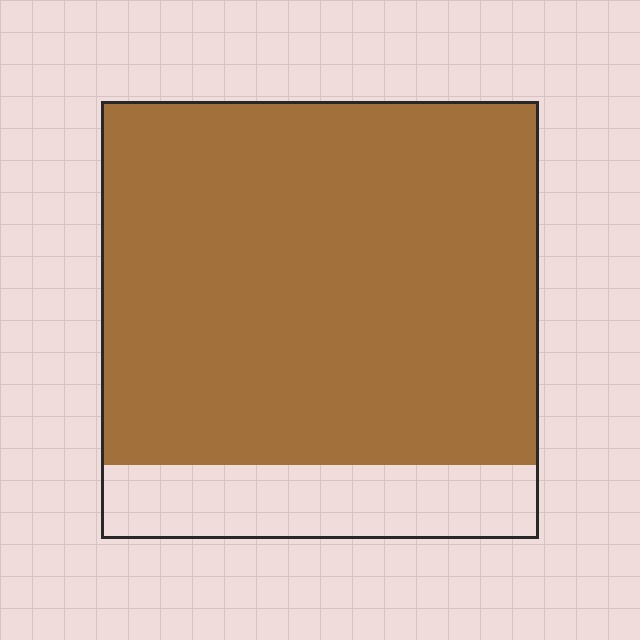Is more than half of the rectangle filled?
Yes.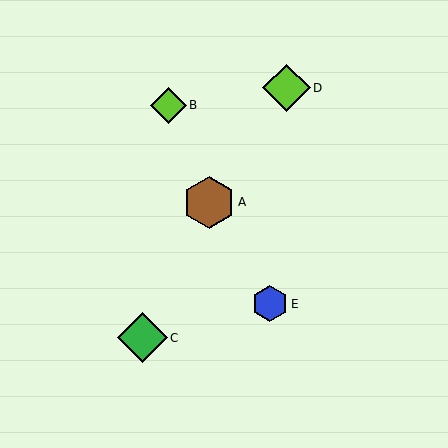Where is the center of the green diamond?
The center of the green diamond is at (142, 338).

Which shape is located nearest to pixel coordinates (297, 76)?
The lime diamond (labeled D) at (286, 88) is nearest to that location.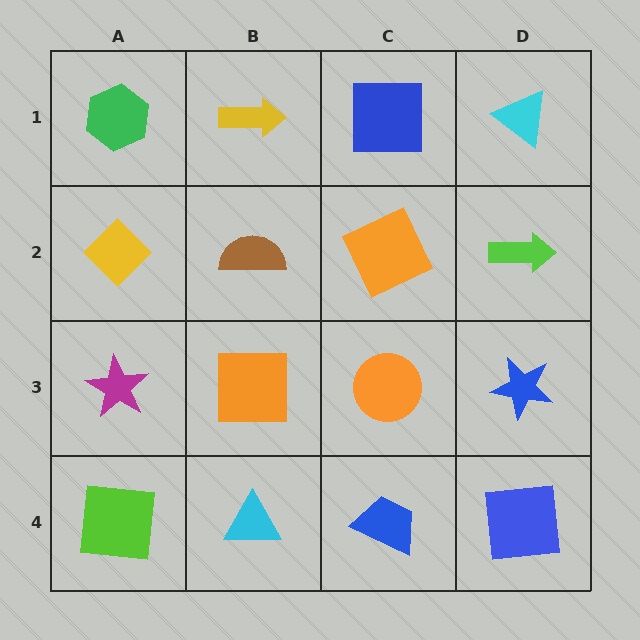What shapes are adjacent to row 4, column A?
A magenta star (row 3, column A), a cyan triangle (row 4, column B).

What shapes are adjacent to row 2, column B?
A yellow arrow (row 1, column B), an orange square (row 3, column B), a yellow diamond (row 2, column A), an orange square (row 2, column C).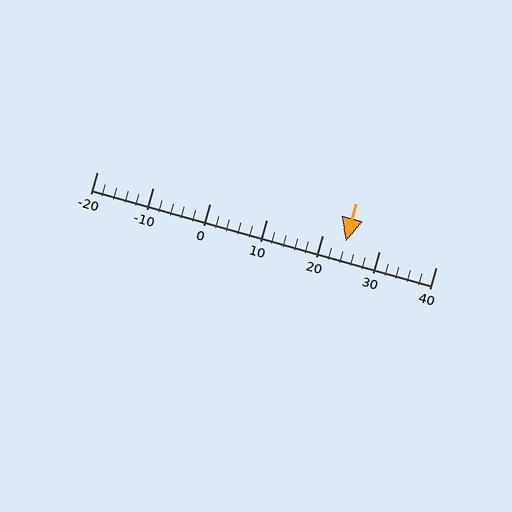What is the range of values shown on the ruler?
The ruler shows values from -20 to 40.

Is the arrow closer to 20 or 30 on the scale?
The arrow is closer to 20.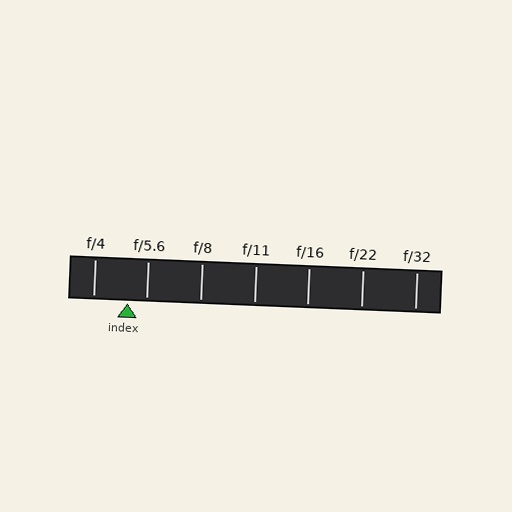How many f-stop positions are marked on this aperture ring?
There are 7 f-stop positions marked.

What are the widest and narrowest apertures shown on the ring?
The widest aperture shown is f/4 and the narrowest is f/32.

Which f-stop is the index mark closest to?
The index mark is closest to f/5.6.